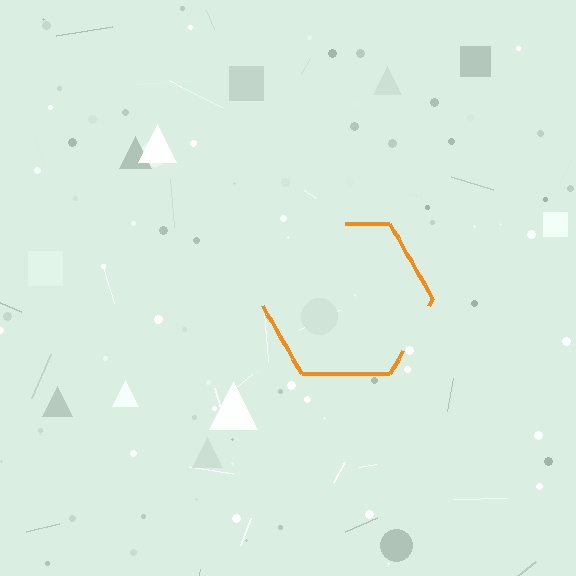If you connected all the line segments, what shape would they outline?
They would outline a hexagon.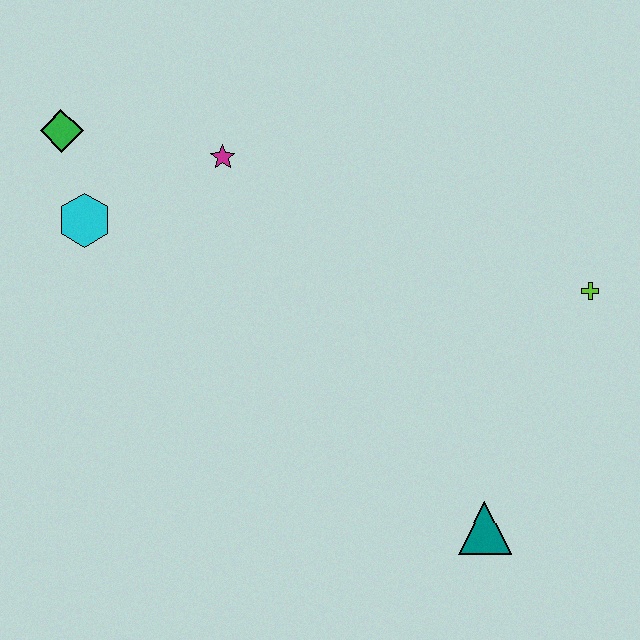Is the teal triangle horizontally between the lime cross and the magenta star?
Yes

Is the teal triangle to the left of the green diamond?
No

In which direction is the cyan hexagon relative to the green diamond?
The cyan hexagon is below the green diamond.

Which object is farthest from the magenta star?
The teal triangle is farthest from the magenta star.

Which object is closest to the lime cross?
The teal triangle is closest to the lime cross.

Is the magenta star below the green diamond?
Yes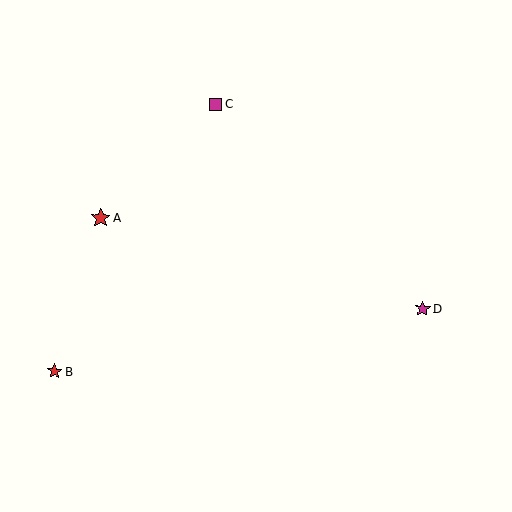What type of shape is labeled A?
Shape A is a red star.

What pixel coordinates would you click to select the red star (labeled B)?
Click at (54, 371) to select the red star B.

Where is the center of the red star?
The center of the red star is at (101, 218).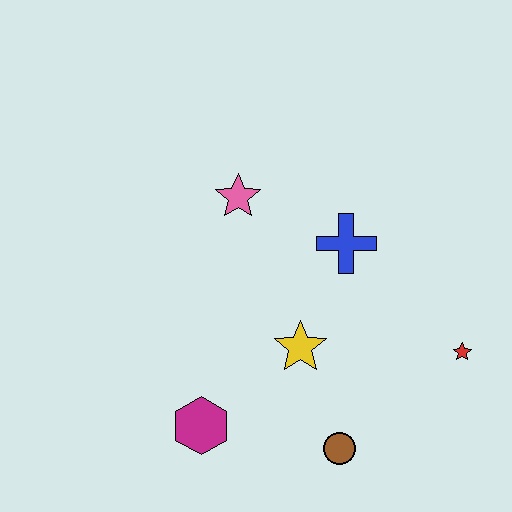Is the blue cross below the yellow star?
No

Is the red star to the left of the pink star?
No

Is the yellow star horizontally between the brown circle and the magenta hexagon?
Yes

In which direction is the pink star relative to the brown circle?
The pink star is above the brown circle.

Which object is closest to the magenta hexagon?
The yellow star is closest to the magenta hexagon.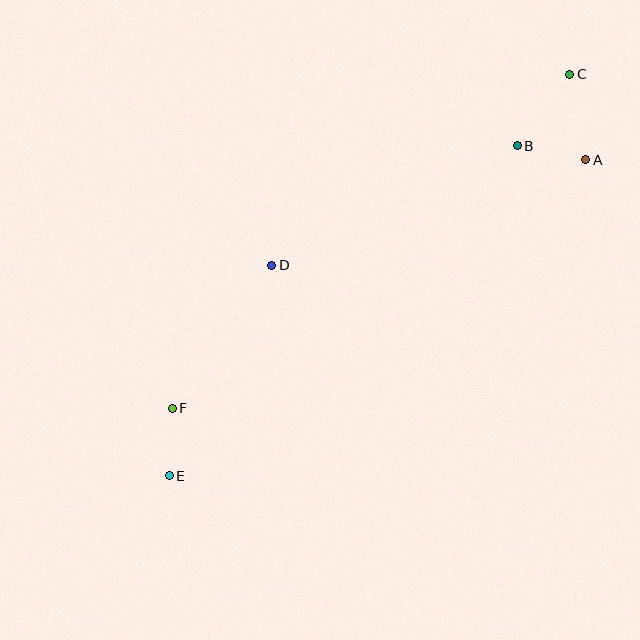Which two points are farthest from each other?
Points C and E are farthest from each other.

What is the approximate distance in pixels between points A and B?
The distance between A and B is approximately 70 pixels.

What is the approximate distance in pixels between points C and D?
The distance between C and D is approximately 354 pixels.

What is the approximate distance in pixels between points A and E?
The distance between A and E is approximately 523 pixels.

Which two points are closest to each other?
Points E and F are closest to each other.